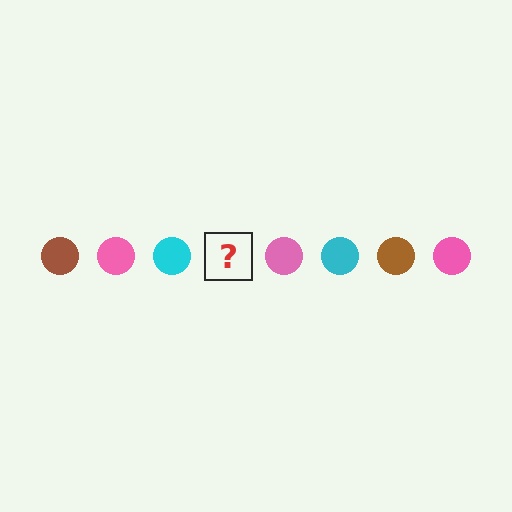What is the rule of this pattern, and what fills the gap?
The rule is that the pattern cycles through brown, pink, cyan circles. The gap should be filled with a brown circle.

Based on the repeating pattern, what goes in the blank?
The blank should be a brown circle.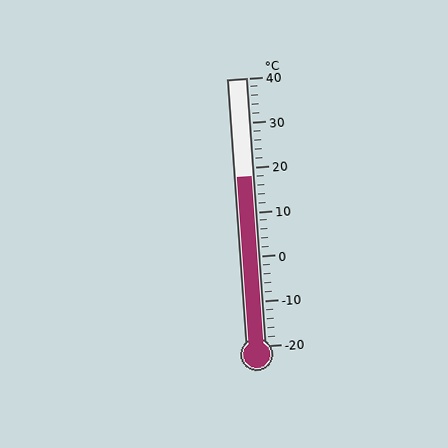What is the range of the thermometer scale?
The thermometer scale ranges from -20°C to 40°C.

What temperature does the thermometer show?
The thermometer shows approximately 18°C.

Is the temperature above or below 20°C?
The temperature is below 20°C.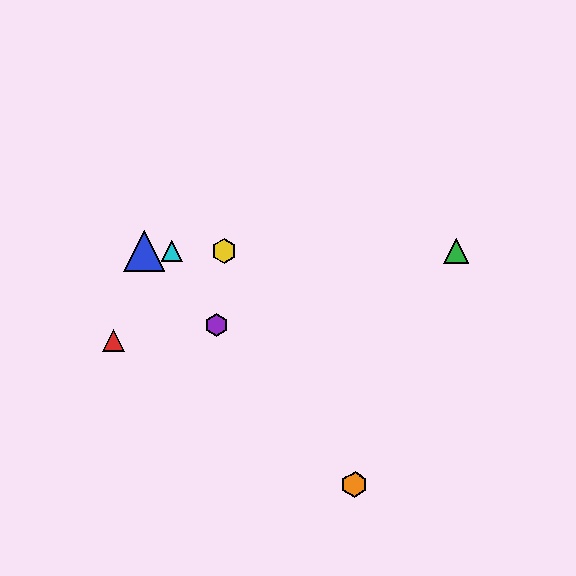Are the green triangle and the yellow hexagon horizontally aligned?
Yes, both are at y≈251.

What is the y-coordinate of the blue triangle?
The blue triangle is at y≈251.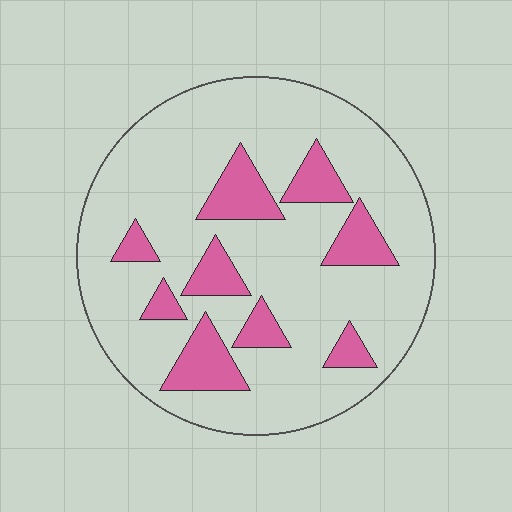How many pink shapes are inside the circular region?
9.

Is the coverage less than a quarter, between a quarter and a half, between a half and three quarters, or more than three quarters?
Less than a quarter.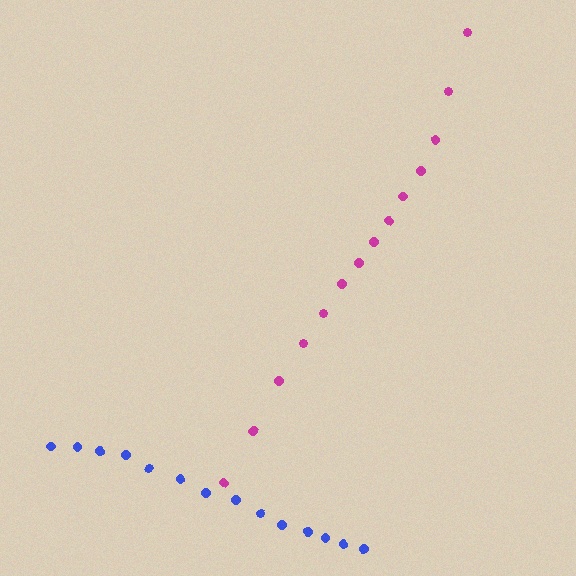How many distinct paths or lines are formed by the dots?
There are 2 distinct paths.